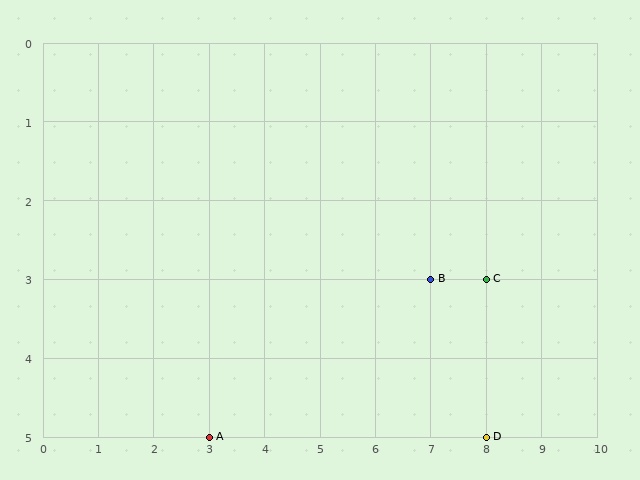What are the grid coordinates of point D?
Point D is at grid coordinates (8, 5).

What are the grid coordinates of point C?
Point C is at grid coordinates (8, 3).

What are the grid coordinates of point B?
Point B is at grid coordinates (7, 3).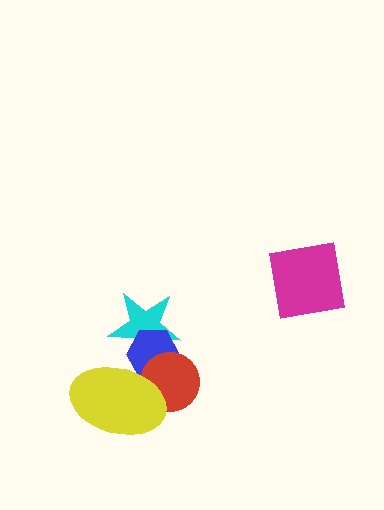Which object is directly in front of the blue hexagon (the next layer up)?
The red circle is directly in front of the blue hexagon.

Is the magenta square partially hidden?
No, no other shape covers it.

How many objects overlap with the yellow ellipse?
3 objects overlap with the yellow ellipse.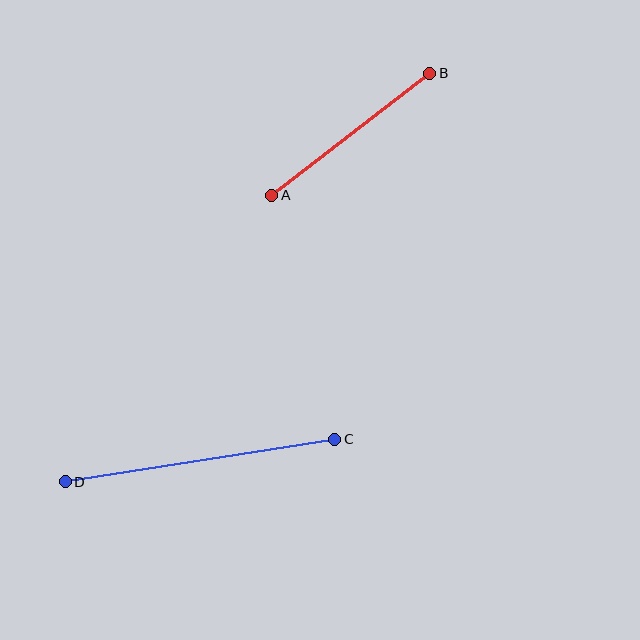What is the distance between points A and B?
The distance is approximately 199 pixels.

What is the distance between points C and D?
The distance is approximately 273 pixels.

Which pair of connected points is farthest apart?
Points C and D are farthest apart.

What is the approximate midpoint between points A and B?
The midpoint is at approximately (351, 134) pixels.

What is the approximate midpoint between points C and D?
The midpoint is at approximately (200, 461) pixels.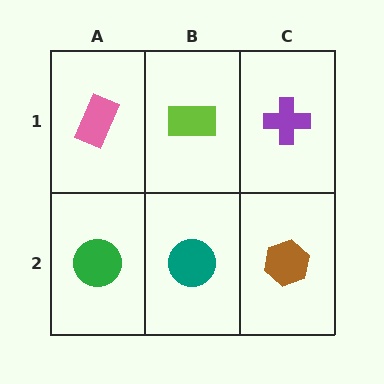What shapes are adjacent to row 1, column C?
A brown hexagon (row 2, column C), a lime rectangle (row 1, column B).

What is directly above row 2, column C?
A purple cross.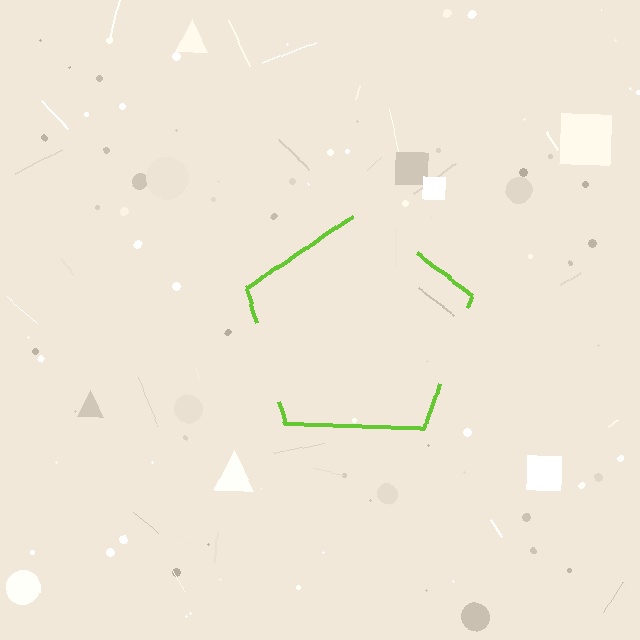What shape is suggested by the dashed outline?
The dashed outline suggests a pentagon.